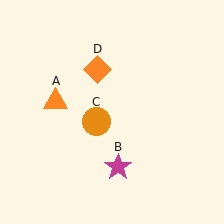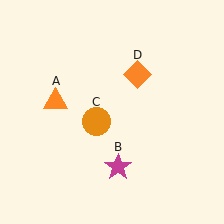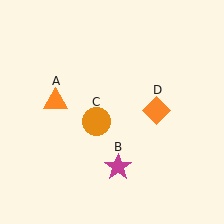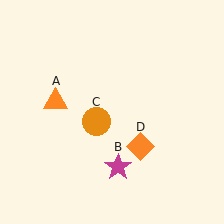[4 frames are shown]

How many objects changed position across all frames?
1 object changed position: orange diamond (object D).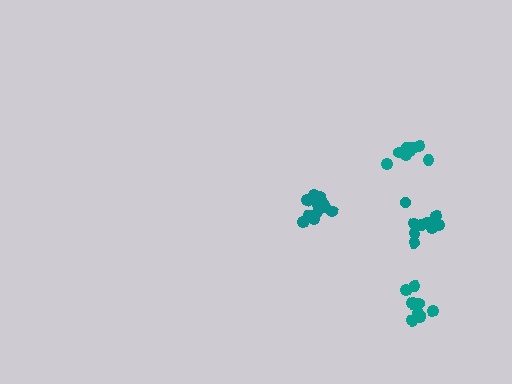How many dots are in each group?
Group 1: 12 dots, Group 2: 13 dots, Group 3: 9 dots, Group 4: 9 dots (43 total).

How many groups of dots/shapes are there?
There are 4 groups.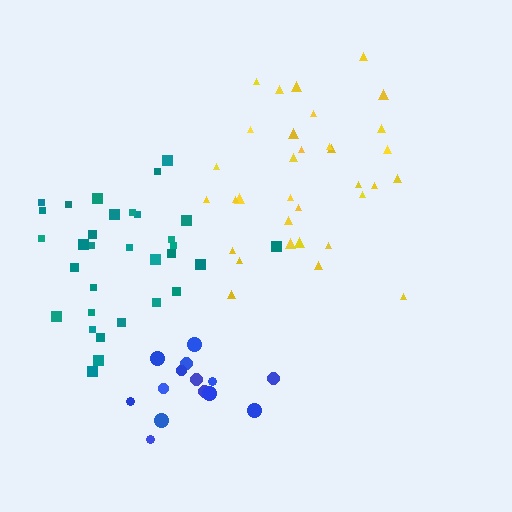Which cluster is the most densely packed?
Teal.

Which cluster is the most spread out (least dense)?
Yellow.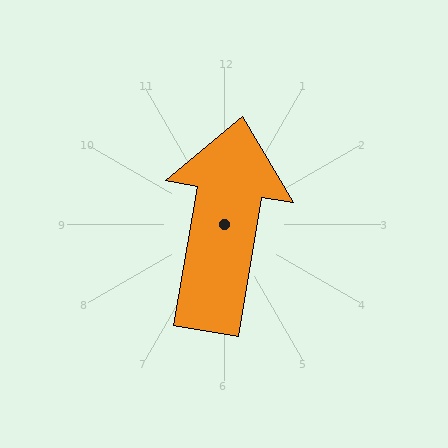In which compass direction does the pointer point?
North.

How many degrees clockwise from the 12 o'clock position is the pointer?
Approximately 10 degrees.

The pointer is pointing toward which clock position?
Roughly 12 o'clock.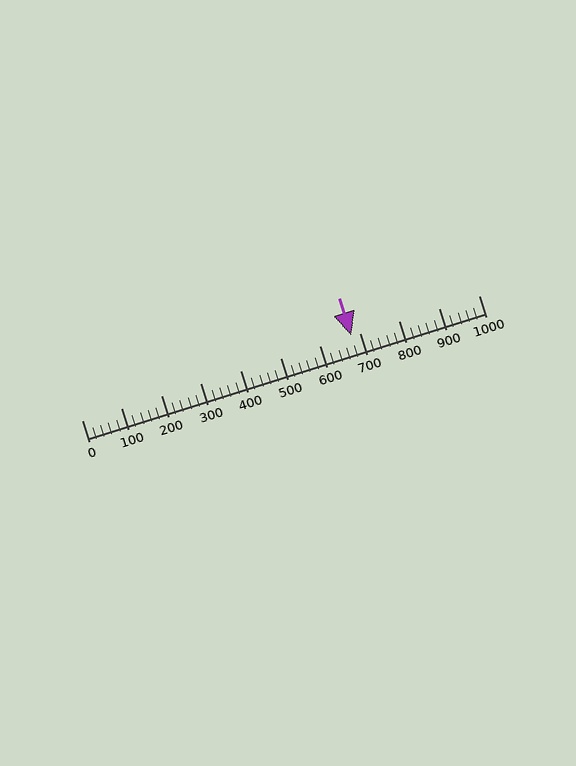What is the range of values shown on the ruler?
The ruler shows values from 0 to 1000.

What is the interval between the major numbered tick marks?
The major tick marks are spaced 100 units apart.